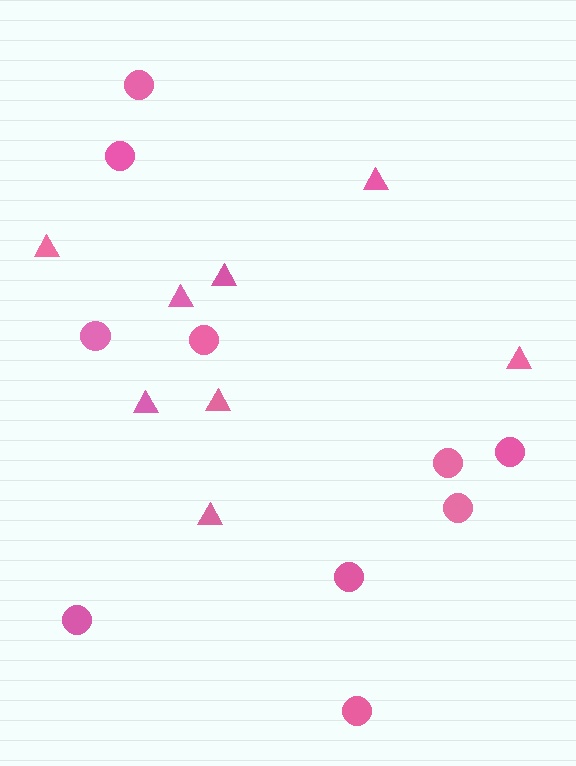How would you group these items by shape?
There are 2 groups: one group of triangles (8) and one group of circles (10).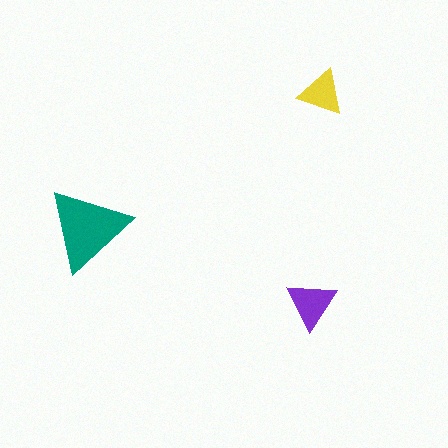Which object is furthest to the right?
The yellow triangle is rightmost.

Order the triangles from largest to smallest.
the teal one, the purple one, the yellow one.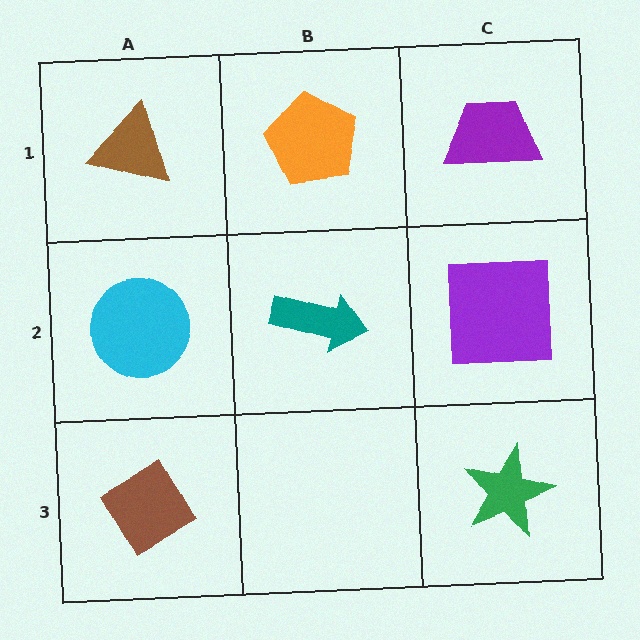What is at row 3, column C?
A green star.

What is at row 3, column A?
A brown diamond.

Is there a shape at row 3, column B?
No, that cell is empty.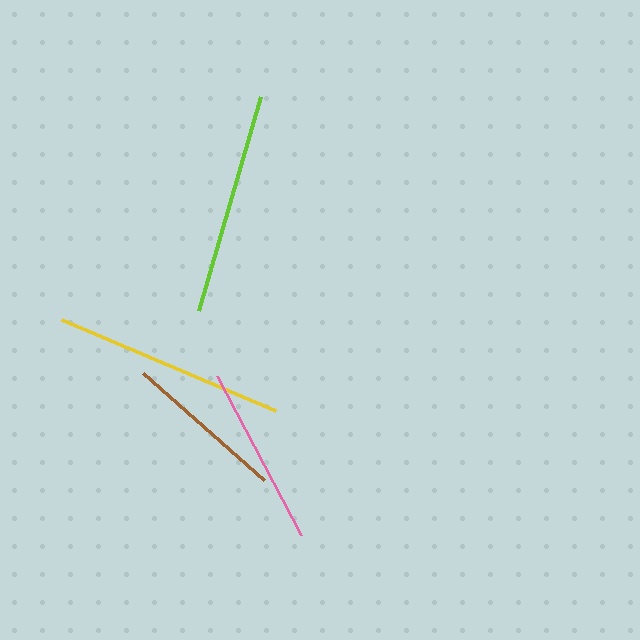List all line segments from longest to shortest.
From longest to shortest: yellow, lime, pink, brown.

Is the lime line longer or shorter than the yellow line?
The yellow line is longer than the lime line.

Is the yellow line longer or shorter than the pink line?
The yellow line is longer than the pink line.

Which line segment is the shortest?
The brown line is the shortest at approximately 162 pixels.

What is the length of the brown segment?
The brown segment is approximately 162 pixels long.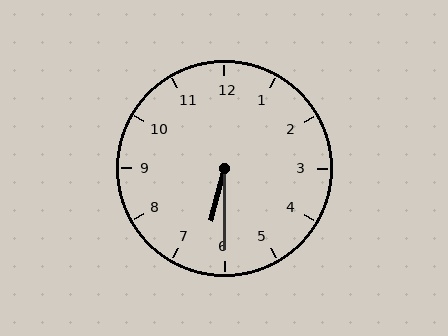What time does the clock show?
6:30.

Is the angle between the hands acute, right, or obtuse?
It is acute.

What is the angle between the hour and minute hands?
Approximately 15 degrees.